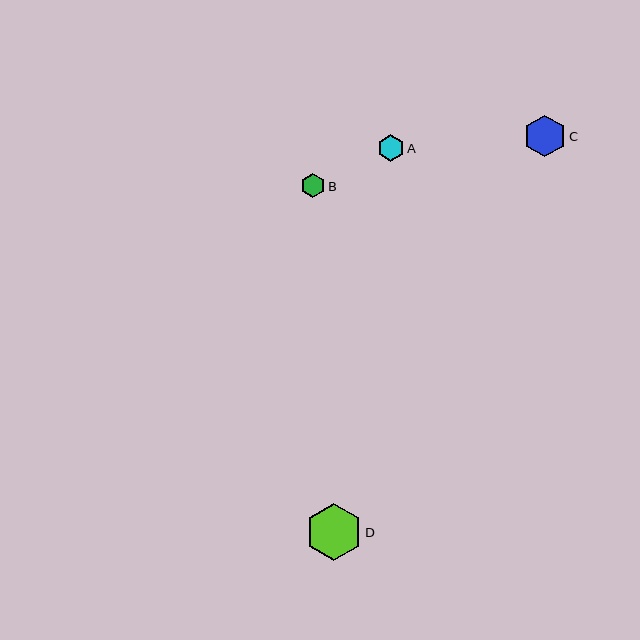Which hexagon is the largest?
Hexagon D is the largest with a size of approximately 57 pixels.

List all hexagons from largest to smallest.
From largest to smallest: D, C, A, B.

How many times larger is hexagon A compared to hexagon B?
Hexagon A is approximately 1.1 times the size of hexagon B.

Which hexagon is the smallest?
Hexagon B is the smallest with a size of approximately 24 pixels.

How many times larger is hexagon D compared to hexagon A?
Hexagon D is approximately 2.1 times the size of hexagon A.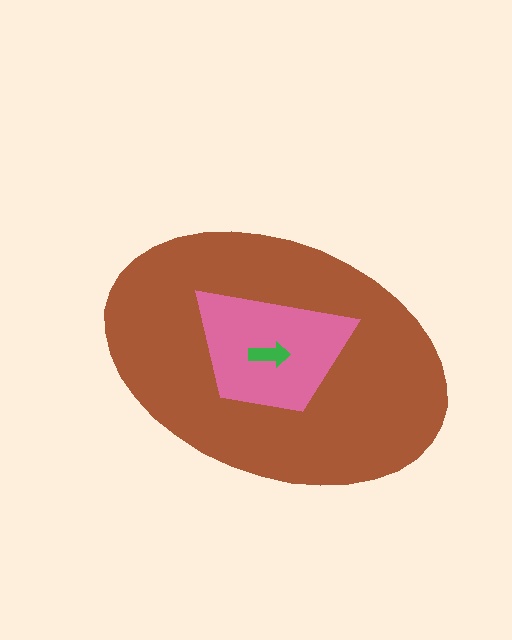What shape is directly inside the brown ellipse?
The pink trapezoid.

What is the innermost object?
The green arrow.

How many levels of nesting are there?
3.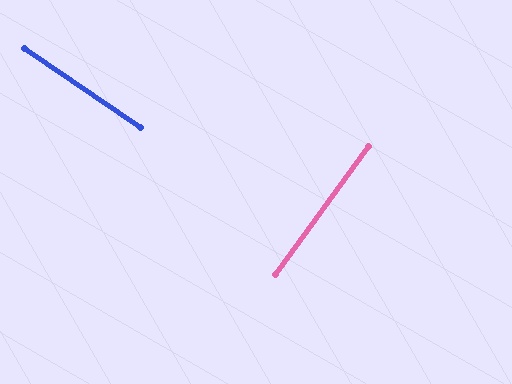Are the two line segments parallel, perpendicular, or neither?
Perpendicular — they meet at approximately 88°.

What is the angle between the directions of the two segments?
Approximately 88 degrees.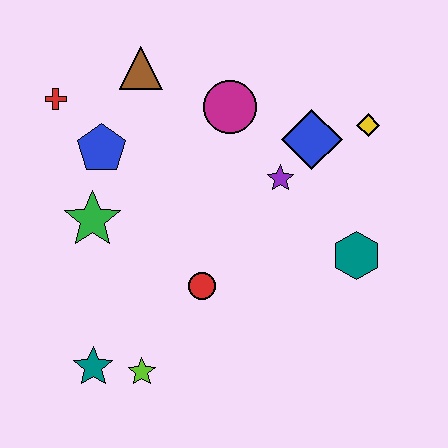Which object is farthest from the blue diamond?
The teal star is farthest from the blue diamond.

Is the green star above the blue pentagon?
No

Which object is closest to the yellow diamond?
The blue diamond is closest to the yellow diamond.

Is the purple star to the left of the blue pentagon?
No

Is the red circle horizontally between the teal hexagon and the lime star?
Yes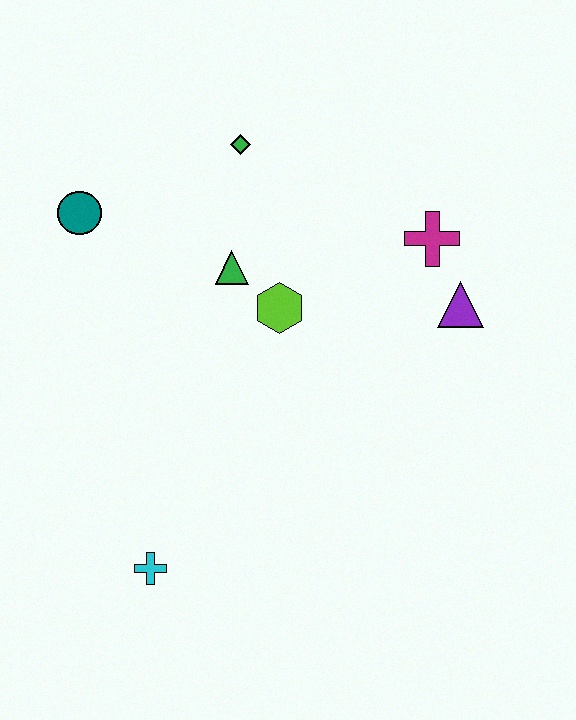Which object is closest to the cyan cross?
The lime hexagon is closest to the cyan cross.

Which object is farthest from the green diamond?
The cyan cross is farthest from the green diamond.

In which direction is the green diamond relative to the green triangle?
The green diamond is above the green triangle.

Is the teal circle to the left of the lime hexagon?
Yes